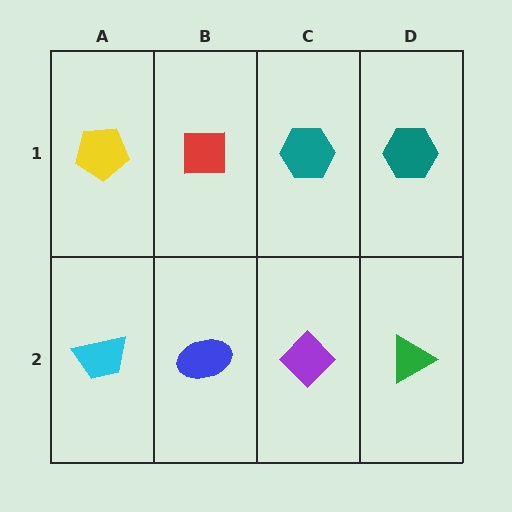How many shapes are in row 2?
4 shapes.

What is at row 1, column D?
A teal hexagon.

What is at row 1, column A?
A yellow pentagon.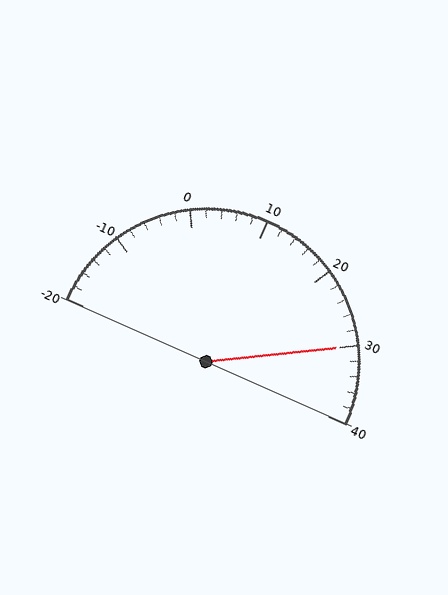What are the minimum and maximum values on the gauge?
The gauge ranges from -20 to 40.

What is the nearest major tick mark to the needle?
The nearest major tick mark is 30.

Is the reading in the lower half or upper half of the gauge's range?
The reading is in the upper half of the range (-20 to 40).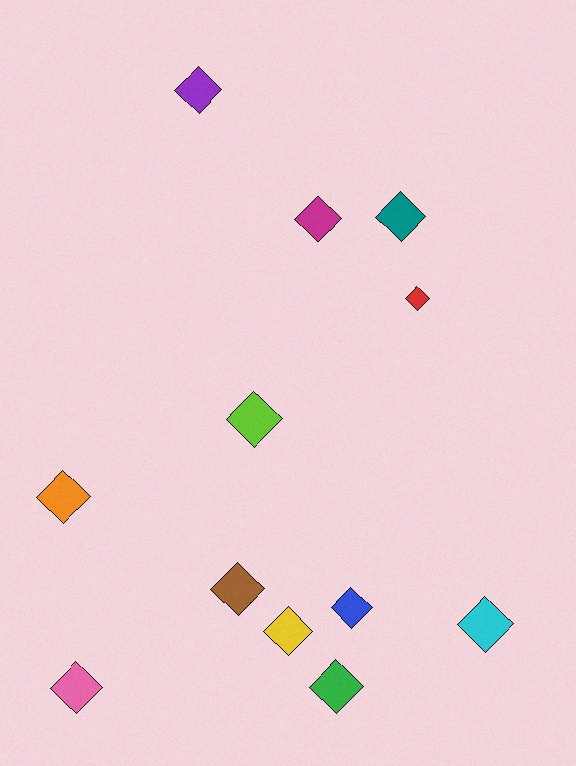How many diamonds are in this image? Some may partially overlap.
There are 12 diamonds.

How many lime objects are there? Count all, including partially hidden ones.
There is 1 lime object.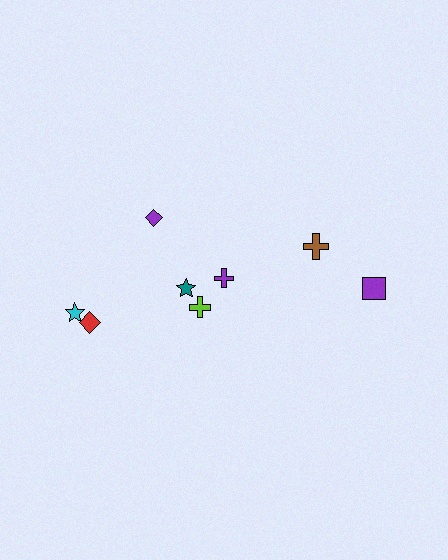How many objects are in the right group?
There are 3 objects.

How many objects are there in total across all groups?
There are 8 objects.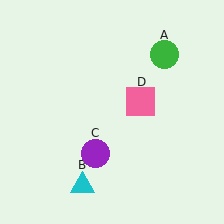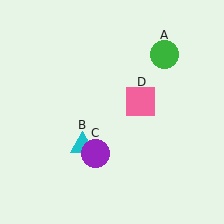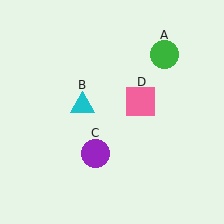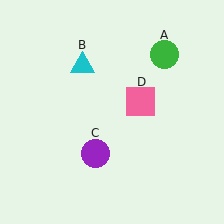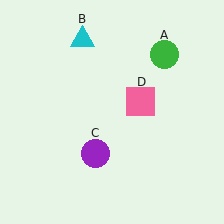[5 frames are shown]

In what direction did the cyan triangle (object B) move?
The cyan triangle (object B) moved up.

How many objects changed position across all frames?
1 object changed position: cyan triangle (object B).